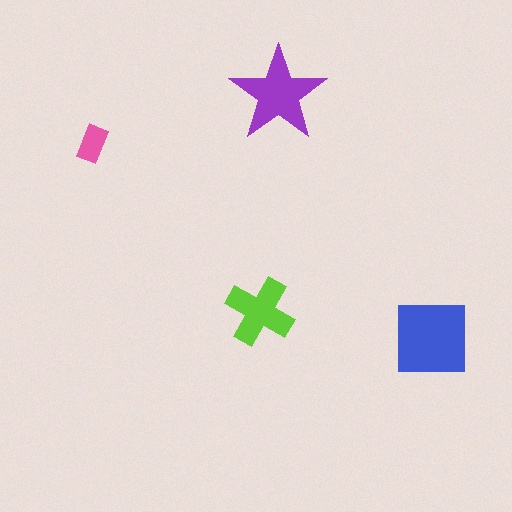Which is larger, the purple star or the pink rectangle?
The purple star.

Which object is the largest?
The blue square.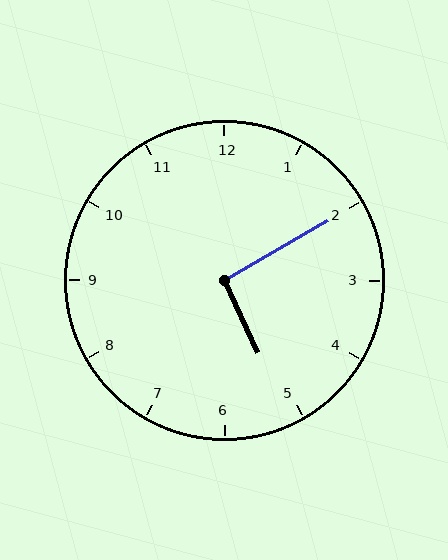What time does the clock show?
5:10.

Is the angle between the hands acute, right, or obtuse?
It is right.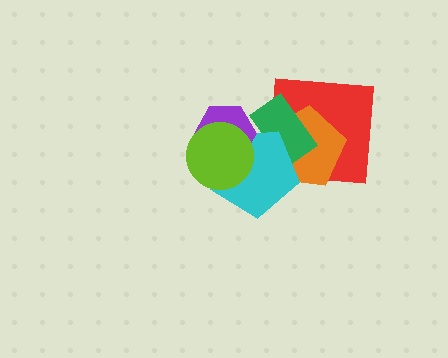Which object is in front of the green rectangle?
The cyan pentagon is in front of the green rectangle.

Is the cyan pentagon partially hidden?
Yes, it is partially covered by another shape.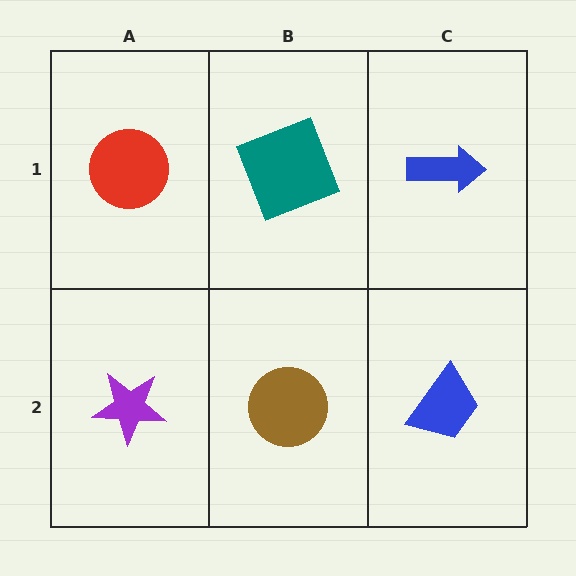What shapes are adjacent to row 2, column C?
A blue arrow (row 1, column C), a brown circle (row 2, column B).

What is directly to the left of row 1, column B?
A red circle.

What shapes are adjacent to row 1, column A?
A purple star (row 2, column A), a teal square (row 1, column B).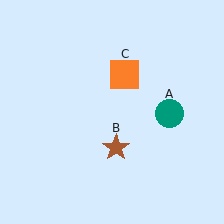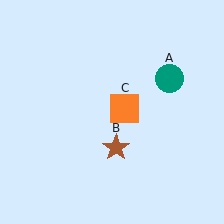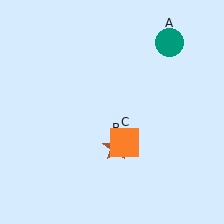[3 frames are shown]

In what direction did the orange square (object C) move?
The orange square (object C) moved down.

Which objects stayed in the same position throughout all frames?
Brown star (object B) remained stationary.